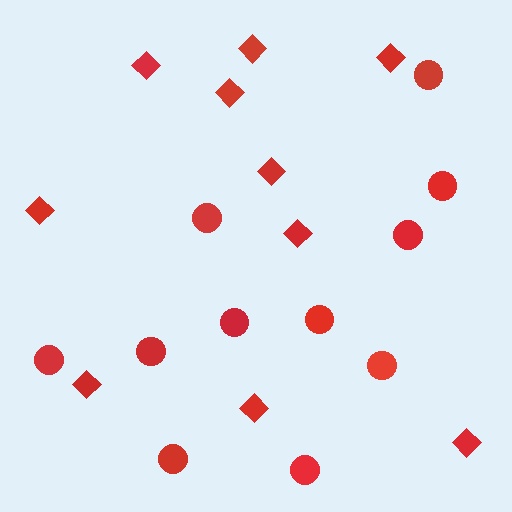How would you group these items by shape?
There are 2 groups: one group of diamonds (10) and one group of circles (11).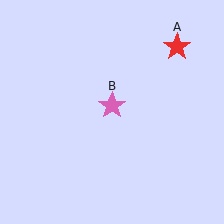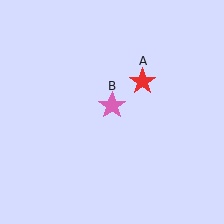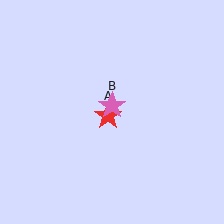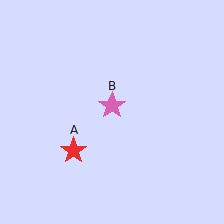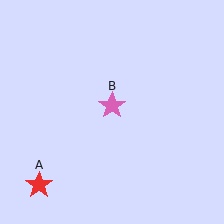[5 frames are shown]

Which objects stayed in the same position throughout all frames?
Pink star (object B) remained stationary.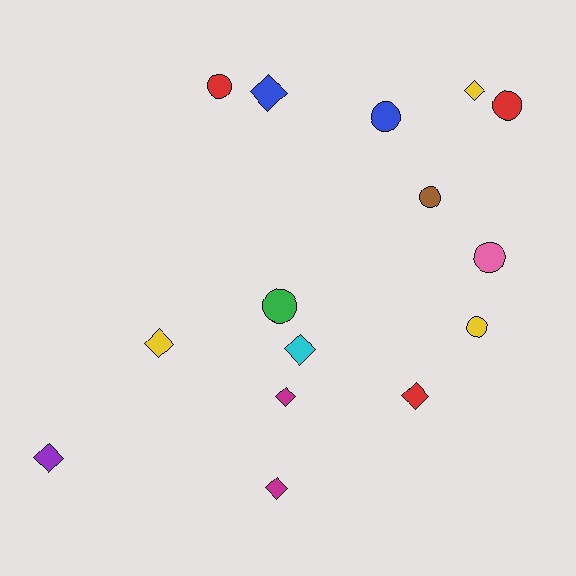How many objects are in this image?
There are 15 objects.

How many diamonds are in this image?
There are 8 diamonds.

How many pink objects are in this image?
There is 1 pink object.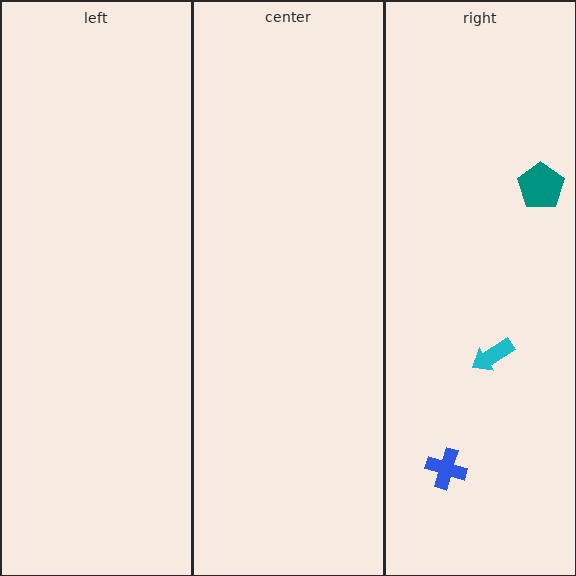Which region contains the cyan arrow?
The right region.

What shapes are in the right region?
The cyan arrow, the blue cross, the teal pentagon.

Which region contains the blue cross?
The right region.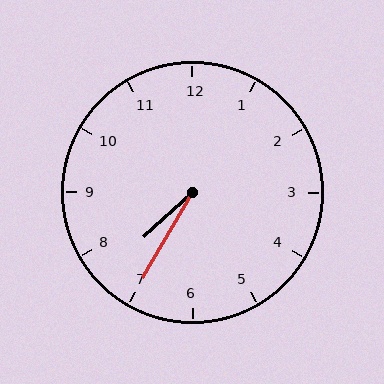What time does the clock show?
7:35.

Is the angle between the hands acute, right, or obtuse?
It is acute.